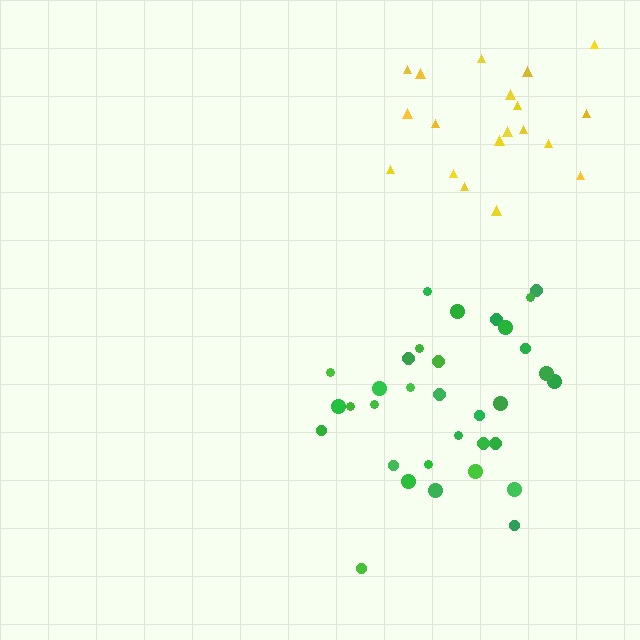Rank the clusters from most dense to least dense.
green, yellow.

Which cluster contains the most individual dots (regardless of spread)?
Green (33).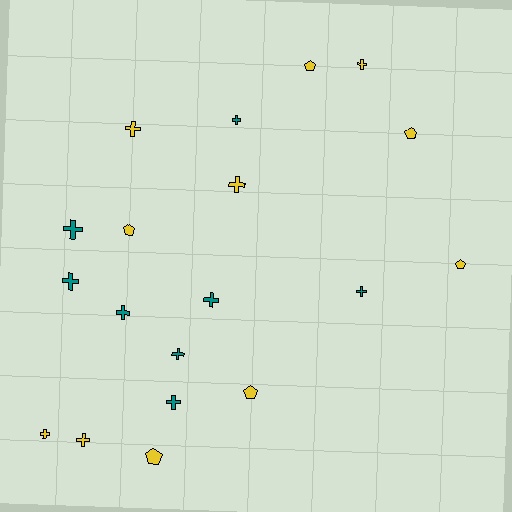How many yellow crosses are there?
There are 5 yellow crosses.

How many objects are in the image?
There are 19 objects.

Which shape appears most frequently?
Cross, with 13 objects.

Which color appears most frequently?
Yellow, with 11 objects.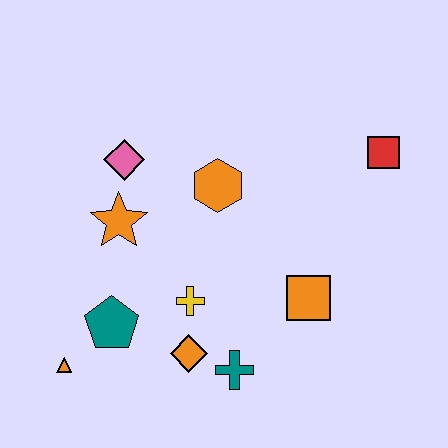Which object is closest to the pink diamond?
The orange star is closest to the pink diamond.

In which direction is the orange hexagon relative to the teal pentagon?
The orange hexagon is above the teal pentagon.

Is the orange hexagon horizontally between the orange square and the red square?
No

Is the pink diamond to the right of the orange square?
No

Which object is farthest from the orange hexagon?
The orange triangle is farthest from the orange hexagon.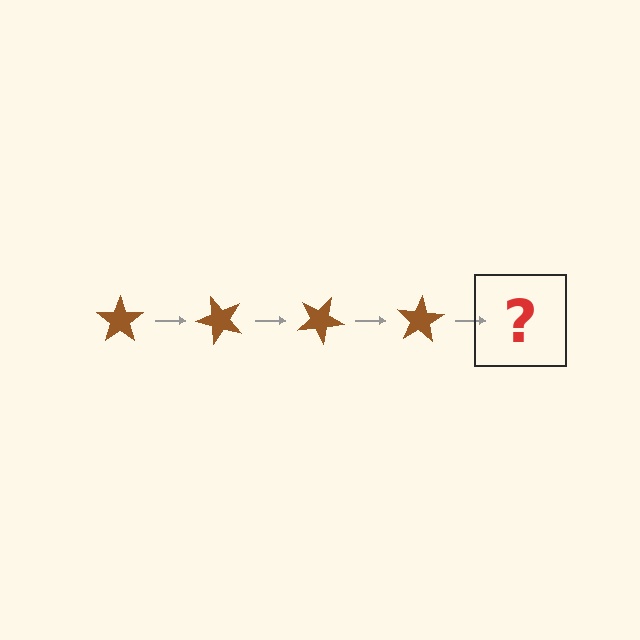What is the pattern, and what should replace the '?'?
The pattern is that the star rotates 50 degrees each step. The '?' should be a brown star rotated 200 degrees.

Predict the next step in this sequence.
The next step is a brown star rotated 200 degrees.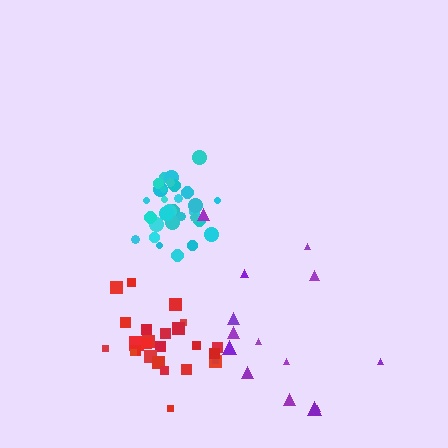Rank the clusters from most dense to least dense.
cyan, red, purple.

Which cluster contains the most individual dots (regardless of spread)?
Cyan (34).